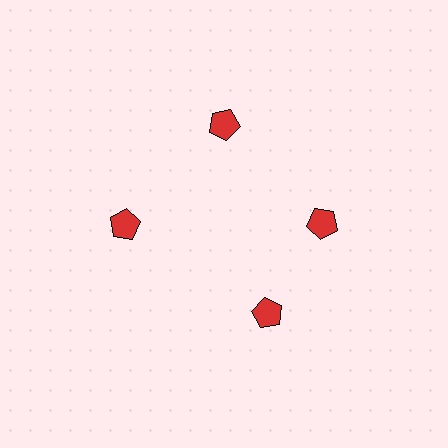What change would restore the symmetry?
The symmetry would be restored by rotating it back into even spacing with its neighbors so that all 4 pentagons sit at equal angles and equal distance from the center.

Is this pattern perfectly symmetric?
No. The 4 red pentagons are arranged in a ring, but one element near the 6 o'clock position is rotated out of alignment along the ring, breaking the 4-fold rotational symmetry.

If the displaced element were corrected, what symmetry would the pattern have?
It would have 4-fold rotational symmetry — the pattern would map onto itself every 90 degrees.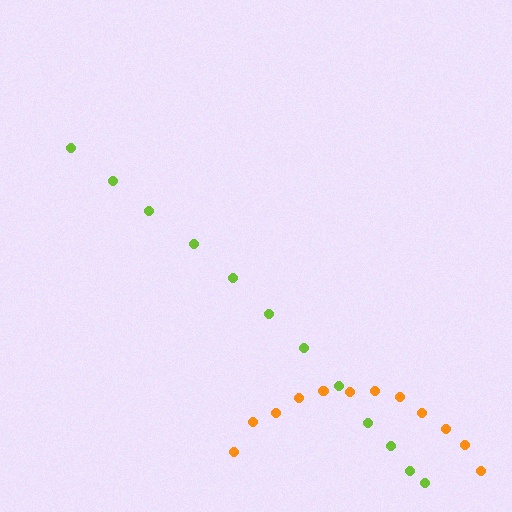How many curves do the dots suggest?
There are 2 distinct paths.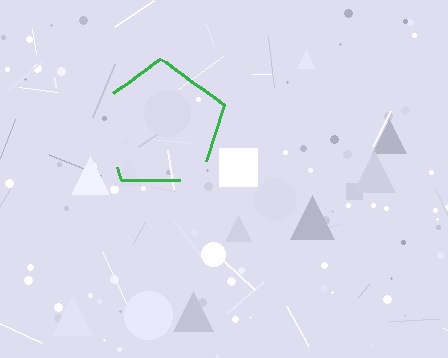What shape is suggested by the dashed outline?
The dashed outline suggests a pentagon.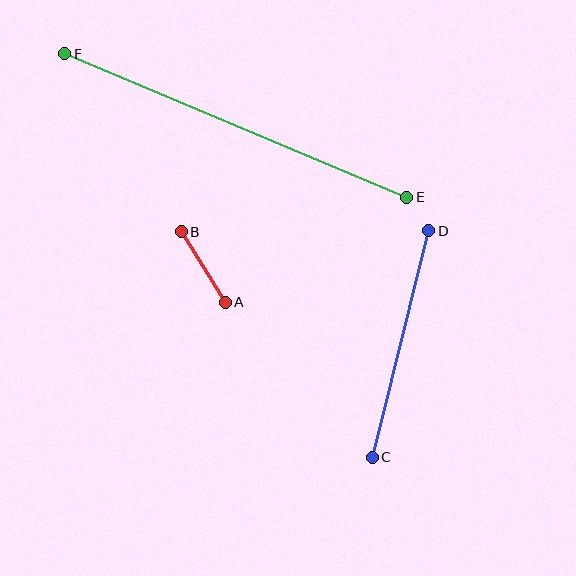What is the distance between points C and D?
The distance is approximately 234 pixels.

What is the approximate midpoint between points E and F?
The midpoint is at approximately (236, 126) pixels.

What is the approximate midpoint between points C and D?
The midpoint is at approximately (400, 344) pixels.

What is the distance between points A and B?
The distance is approximately 83 pixels.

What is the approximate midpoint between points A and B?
The midpoint is at approximately (203, 267) pixels.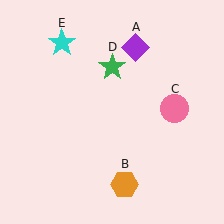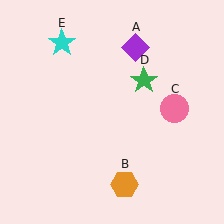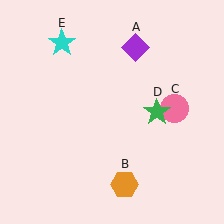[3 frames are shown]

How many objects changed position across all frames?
1 object changed position: green star (object D).